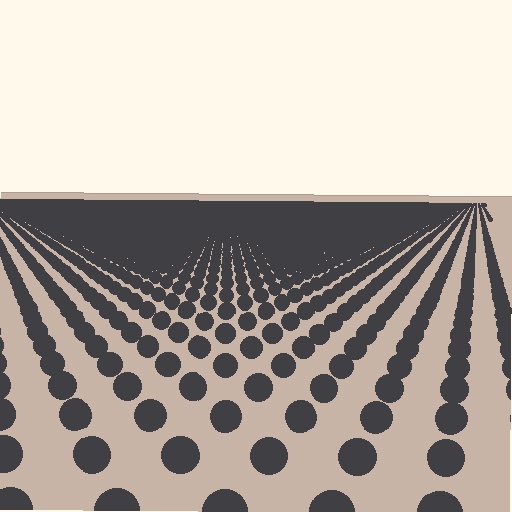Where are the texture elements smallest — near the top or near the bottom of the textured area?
Near the top.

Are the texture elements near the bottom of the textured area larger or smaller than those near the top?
Larger. Near the bottom, elements are closer to the viewer and appear at a bigger on-screen size.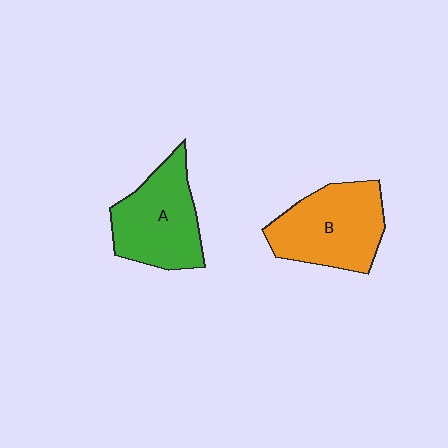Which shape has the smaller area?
Shape A (green).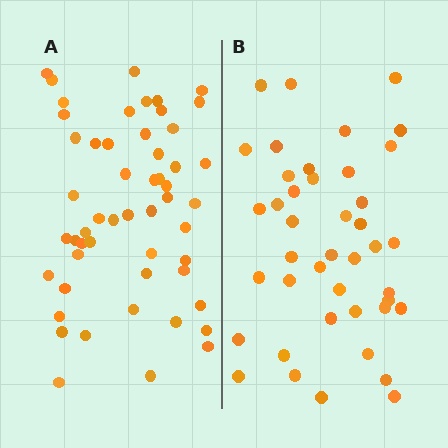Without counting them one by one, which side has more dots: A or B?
Region A (the left region) has more dots.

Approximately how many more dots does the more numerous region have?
Region A has roughly 12 or so more dots than region B.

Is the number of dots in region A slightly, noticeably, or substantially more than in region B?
Region A has noticeably more, but not dramatically so. The ratio is roughly 1.3 to 1.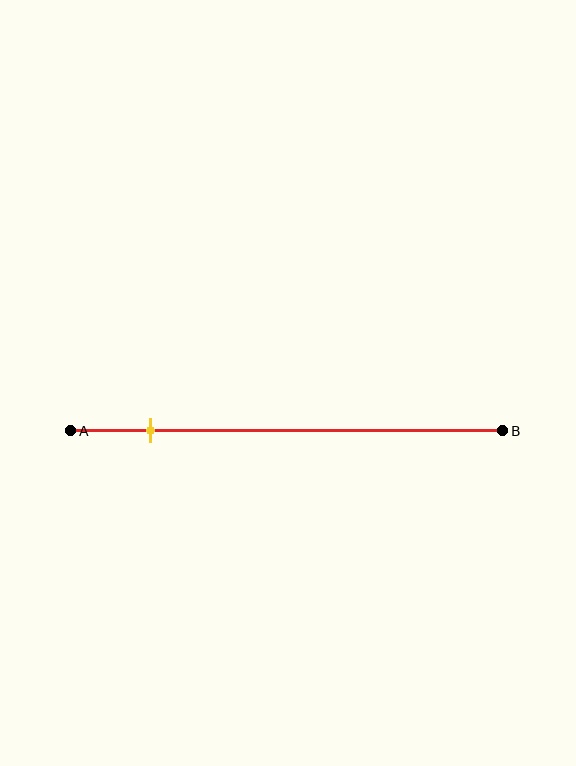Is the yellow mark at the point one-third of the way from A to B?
No, the mark is at about 20% from A, not at the 33% one-third point.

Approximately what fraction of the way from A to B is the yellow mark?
The yellow mark is approximately 20% of the way from A to B.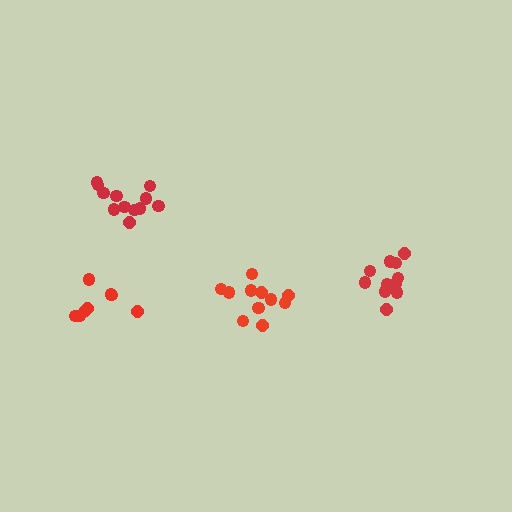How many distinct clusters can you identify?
There are 4 distinct clusters.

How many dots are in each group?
Group 1: 12 dots, Group 2: 8 dots, Group 3: 12 dots, Group 4: 11 dots (43 total).